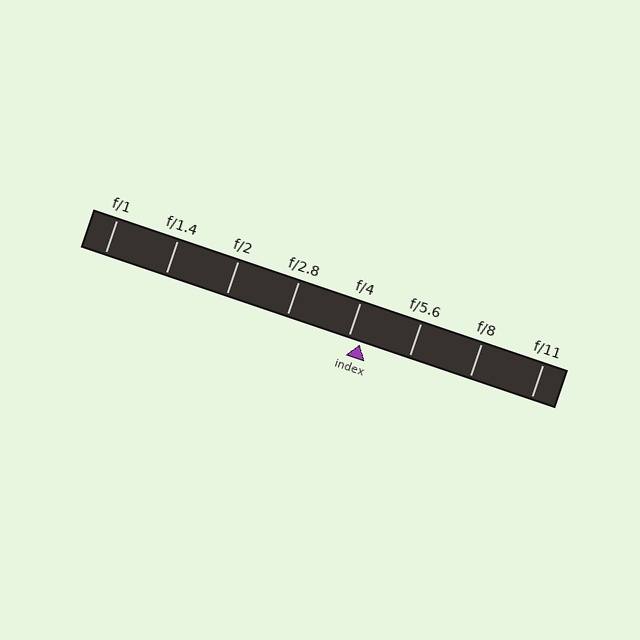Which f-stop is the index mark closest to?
The index mark is closest to f/4.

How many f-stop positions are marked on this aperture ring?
There are 8 f-stop positions marked.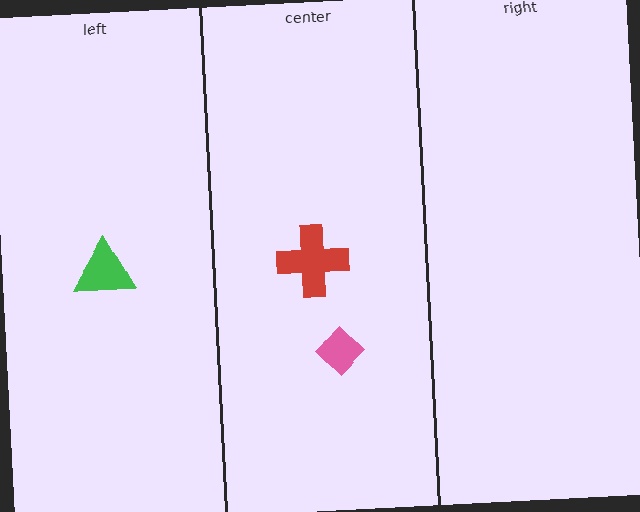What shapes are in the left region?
The green triangle.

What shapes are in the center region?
The pink diamond, the red cross.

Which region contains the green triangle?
The left region.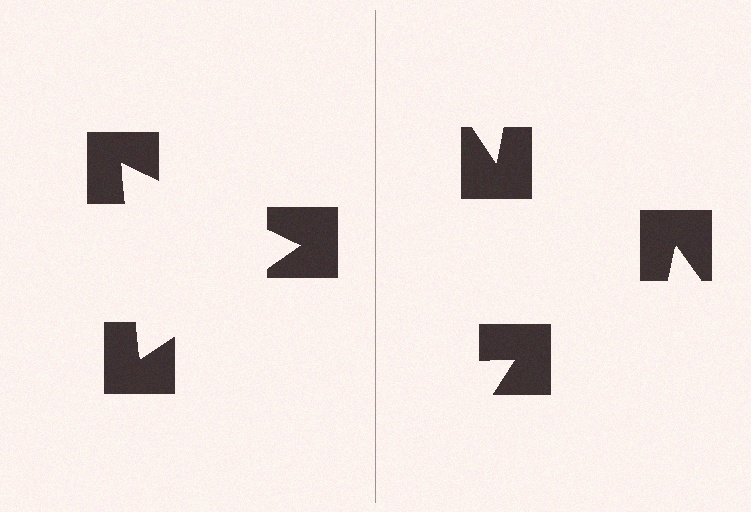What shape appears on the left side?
An illusory triangle.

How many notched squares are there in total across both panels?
6 — 3 on each side.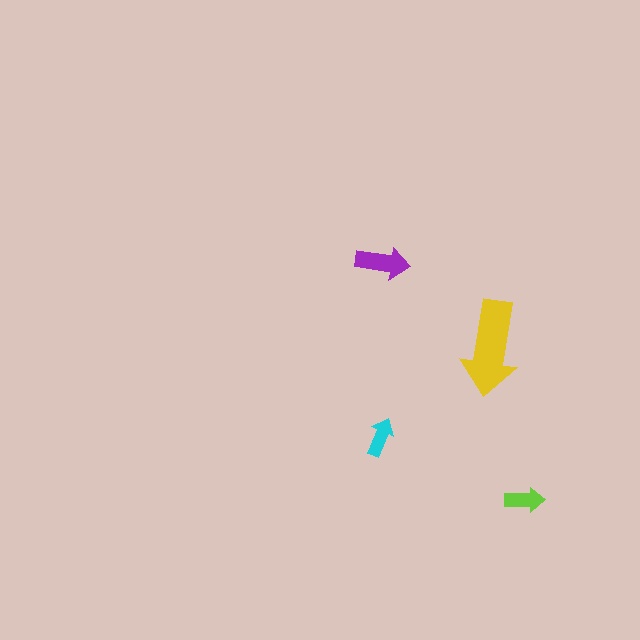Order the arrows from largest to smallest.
the yellow one, the purple one, the lime one, the cyan one.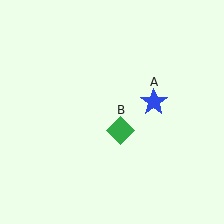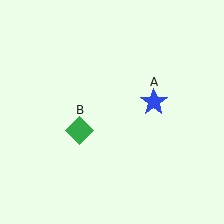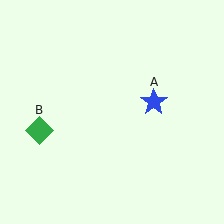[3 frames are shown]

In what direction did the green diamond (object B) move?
The green diamond (object B) moved left.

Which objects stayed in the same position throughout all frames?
Blue star (object A) remained stationary.